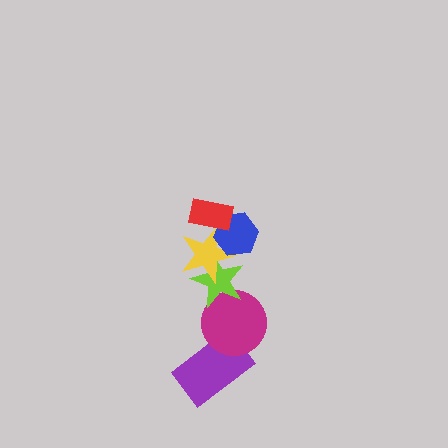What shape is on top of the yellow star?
The blue hexagon is on top of the yellow star.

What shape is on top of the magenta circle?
The lime star is on top of the magenta circle.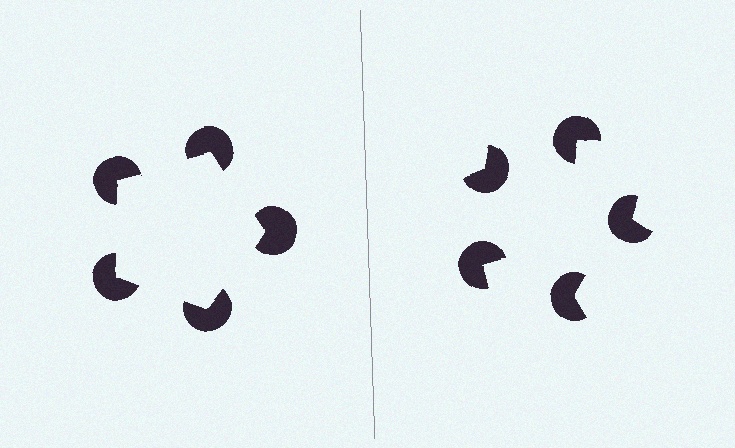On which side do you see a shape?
An illusory pentagon appears on the left side. On the right side the wedge cuts are rotated, so no coherent shape forms.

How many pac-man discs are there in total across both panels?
10 — 5 on each side.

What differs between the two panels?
The pac-man discs are positioned identically on both sides; only the wedge orientations differ. On the left they align to a pentagon; on the right they are misaligned.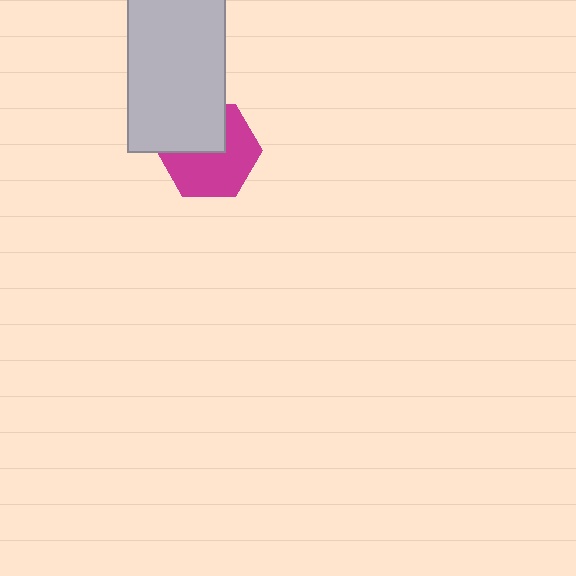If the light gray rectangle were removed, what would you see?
You would see the complete magenta hexagon.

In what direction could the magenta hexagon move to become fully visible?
The magenta hexagon could move down. That would shift it out from behind the light gray rectangle entirely.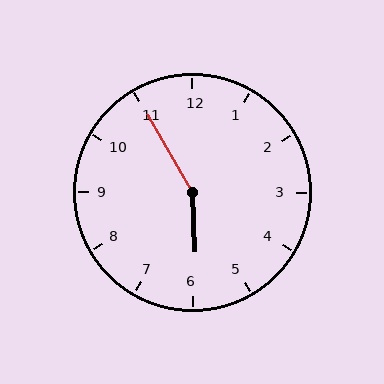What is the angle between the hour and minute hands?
Approximately 152 degrees.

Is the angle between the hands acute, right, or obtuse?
It is obtuse.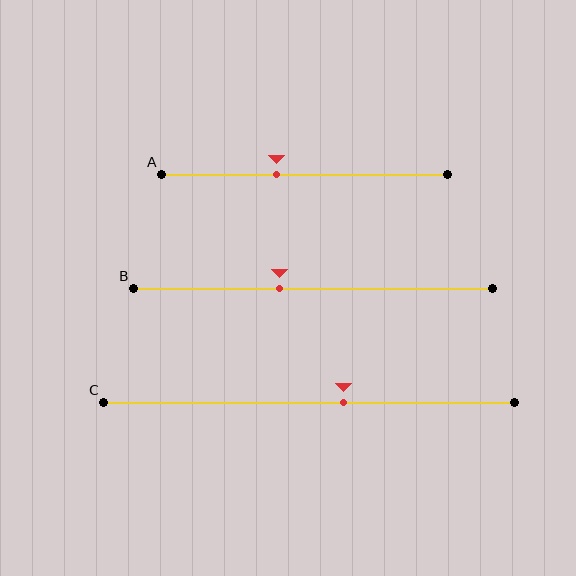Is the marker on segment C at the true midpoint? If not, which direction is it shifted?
No, the marker on segment C is shifted to the right by about 8% of the segment length.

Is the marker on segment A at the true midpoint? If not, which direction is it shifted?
No, the marker on segment A is shifted to the left by about 10% of the segment length.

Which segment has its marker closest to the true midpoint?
Segment C has its marker closest to the true midpoint.